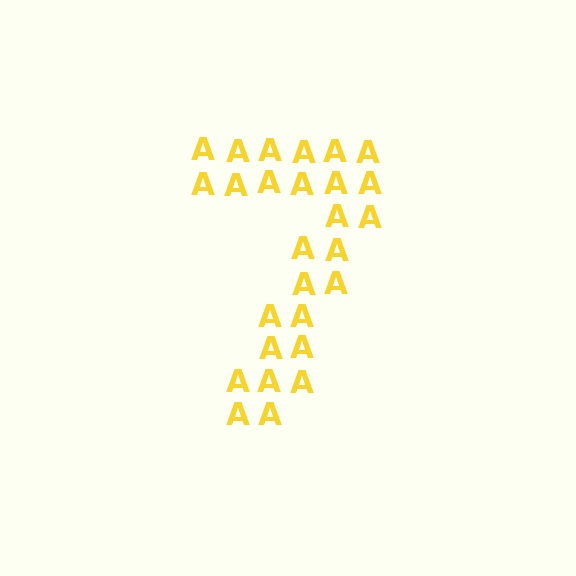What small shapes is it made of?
It is made of small letter A's.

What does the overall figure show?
The overall figure shows the digit 7.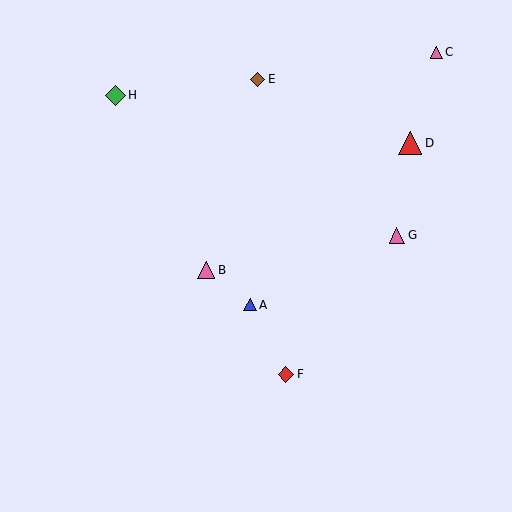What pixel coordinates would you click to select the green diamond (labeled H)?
Click at (115, 95) to select the green diamond H.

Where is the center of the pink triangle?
The center of the pink triangle is at (206, 270).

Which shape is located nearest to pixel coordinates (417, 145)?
The red triangle (labeled D) at (410, 143) is nearest to that location.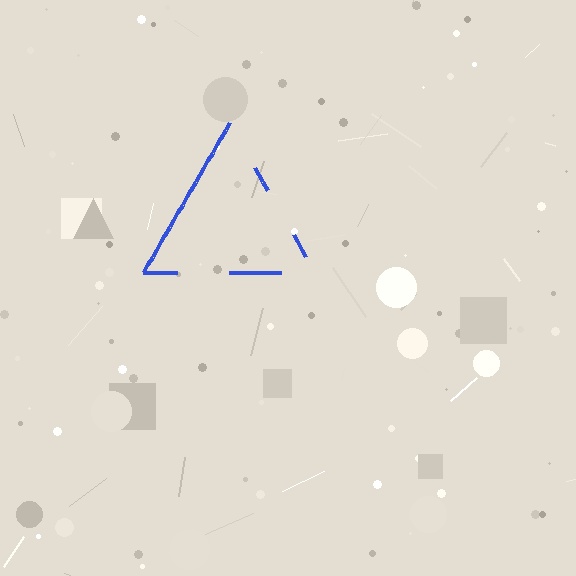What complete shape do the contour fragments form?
The contour fragments form a triangle.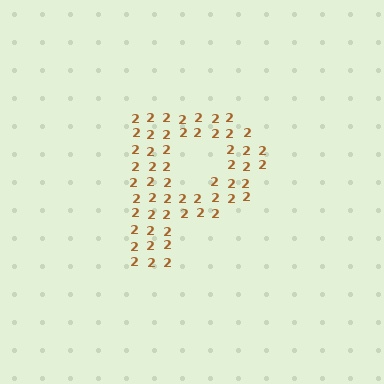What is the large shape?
The large shape is the letter P.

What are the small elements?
The small elements are digit 2's.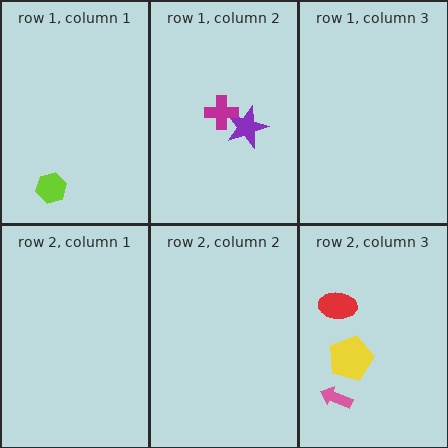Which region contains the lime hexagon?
The row 1, column 1 region.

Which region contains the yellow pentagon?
The row 2, column 3 region.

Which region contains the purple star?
The row 1, column 2 region.